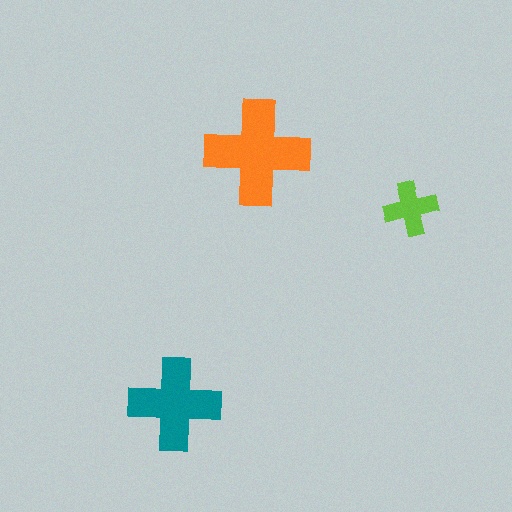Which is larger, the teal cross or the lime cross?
The teal one.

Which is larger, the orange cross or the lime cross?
The orange one.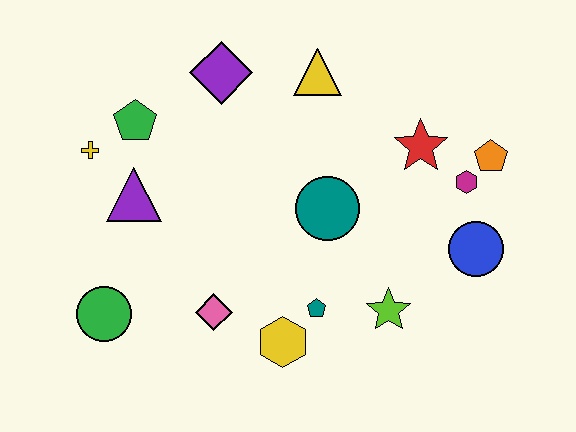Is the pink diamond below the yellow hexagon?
No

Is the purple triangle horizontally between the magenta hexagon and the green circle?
Yes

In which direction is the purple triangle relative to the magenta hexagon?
The purple triangle is to the left of the magenta hexagon.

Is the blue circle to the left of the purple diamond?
No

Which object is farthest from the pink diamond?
The orange pentagon is farthest from the pink diamond.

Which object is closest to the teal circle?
The teal pentagon is closest to the teal circle.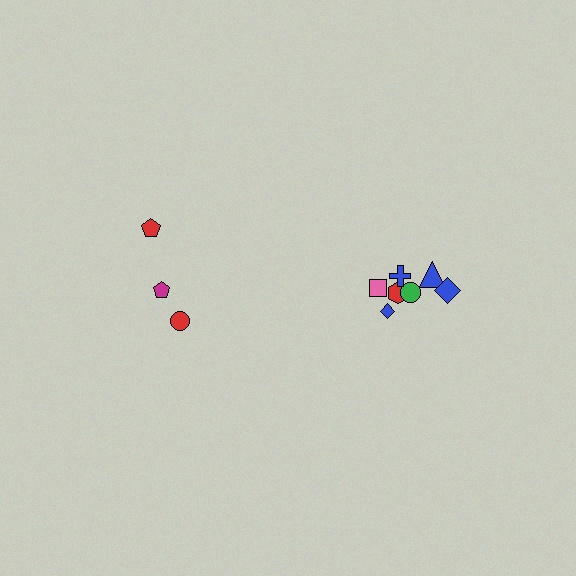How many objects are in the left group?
There are 3 objects.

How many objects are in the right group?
There are 7 objects.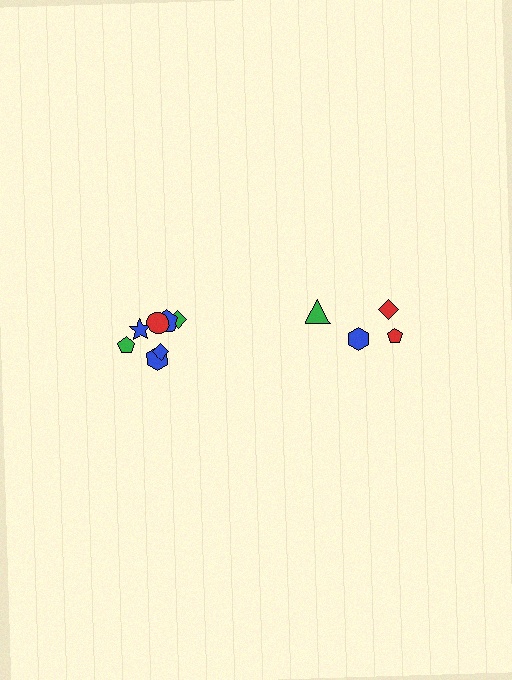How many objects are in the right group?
There are 4 objects.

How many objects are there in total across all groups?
There are 11 objects.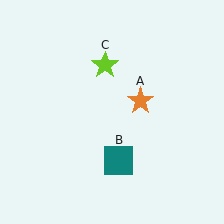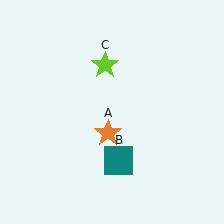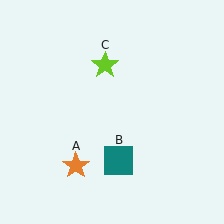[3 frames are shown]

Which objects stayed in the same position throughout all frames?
Teal square (object B) and lime star (object C) remained stationary.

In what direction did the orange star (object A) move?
The orange star (object A) moved down and to the left.